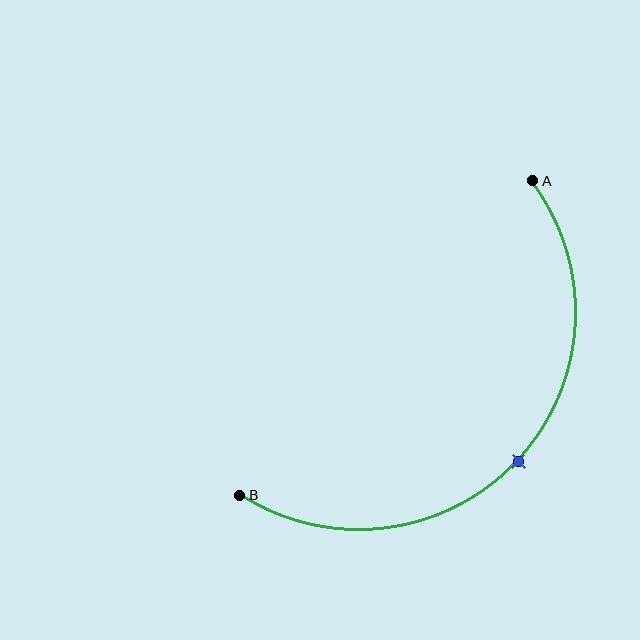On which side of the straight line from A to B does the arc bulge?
The arc bulges below and to the right of the straight line connecting A and B.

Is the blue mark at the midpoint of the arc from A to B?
Yes. The blue mark lies on the arc at equal arc-length from both A and B — it is the arc midpoint.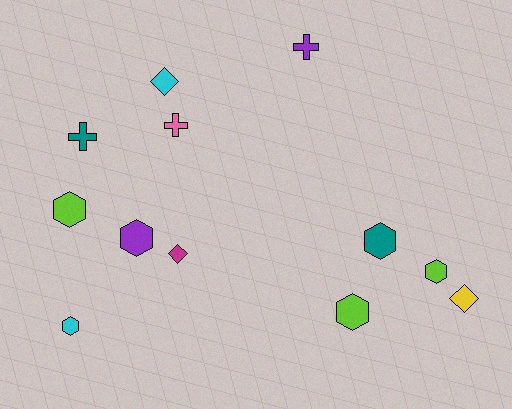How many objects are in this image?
There are 12 objects.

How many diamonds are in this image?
There are 3 diamonds.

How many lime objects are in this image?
There are 3 lime objects.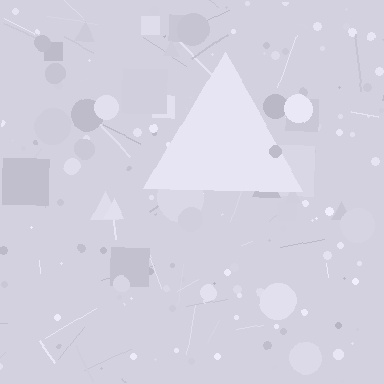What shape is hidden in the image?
A triangle is hidden in the image.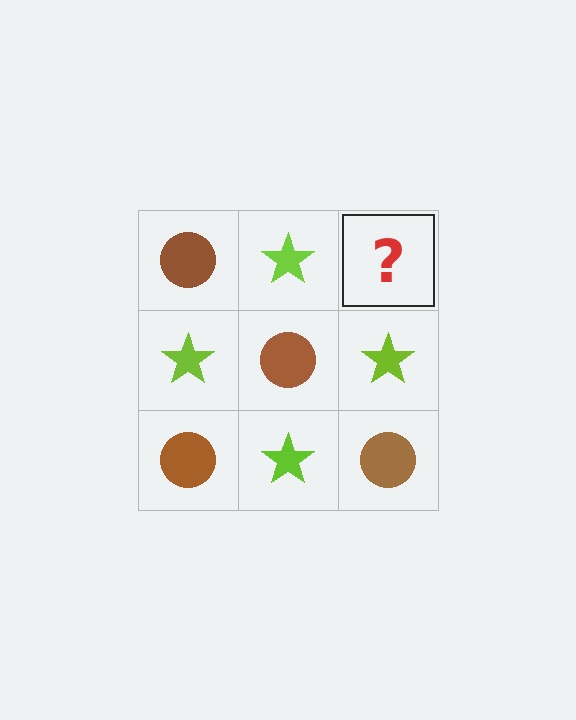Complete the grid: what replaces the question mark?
The question mark should be replaced with a brown circle.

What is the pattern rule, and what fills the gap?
The rule is that it alternates brown circle and lime star in a checkerboard pattern. The gap should be filled with a brown circle.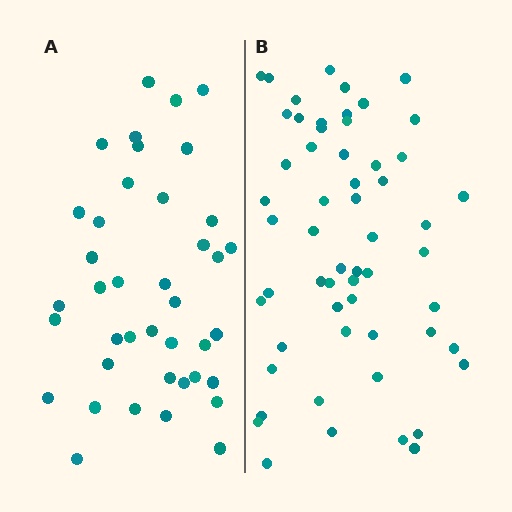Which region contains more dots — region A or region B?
Region B (the right region) has more dots.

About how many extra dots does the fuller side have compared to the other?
Region B has approximately 15 more dots than region A.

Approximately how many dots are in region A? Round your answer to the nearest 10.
About 40 dots.